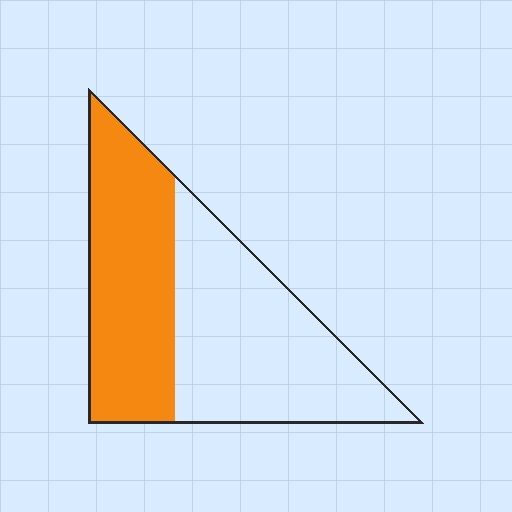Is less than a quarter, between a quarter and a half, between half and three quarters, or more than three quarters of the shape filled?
Between a quarter and a half.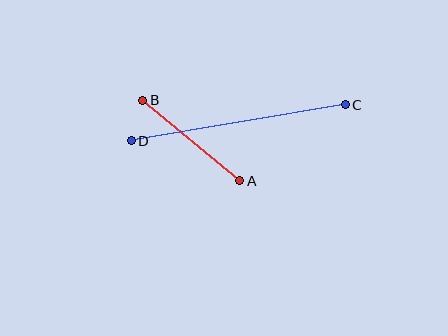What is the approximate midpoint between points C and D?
The midpoint is at approximately (238, 123) pixels.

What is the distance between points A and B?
The distance is approximately 126 pixels.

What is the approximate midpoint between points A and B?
The midpoint is at approximately (191, 141) pixels.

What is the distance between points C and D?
The distance is approximately 217 pixels.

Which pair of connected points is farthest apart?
Points C and D are farthest apart.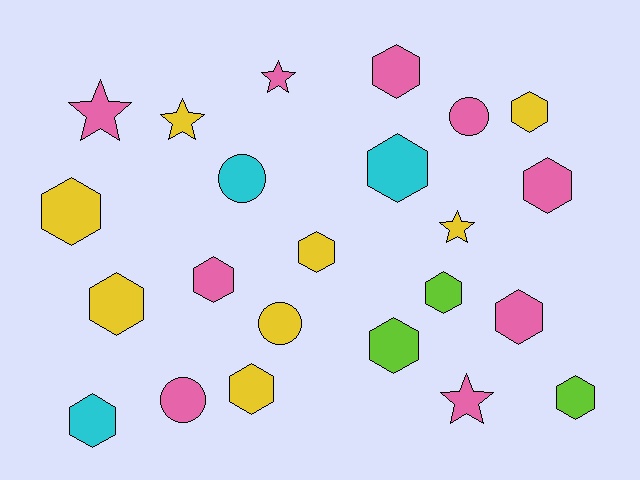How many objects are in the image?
There are 23 objects.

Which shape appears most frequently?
Hexagon, with 14 objects.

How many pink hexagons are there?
There are 4 pink hexagons.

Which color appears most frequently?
Pink, with 9 objects.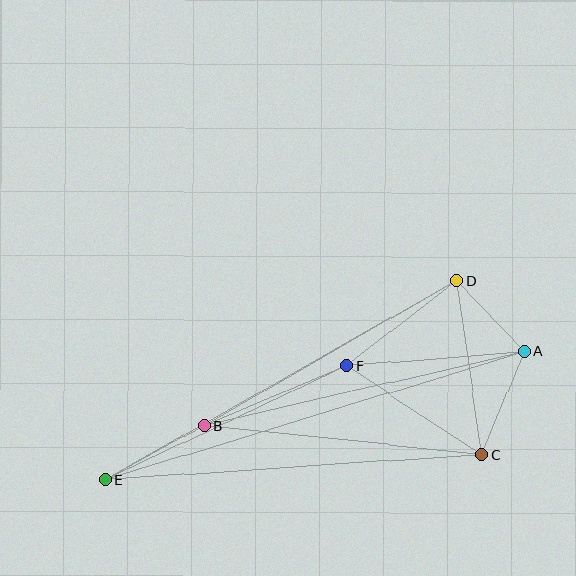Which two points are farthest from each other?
Points A and E are farthest from each other.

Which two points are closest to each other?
Points A and D are closest to each other.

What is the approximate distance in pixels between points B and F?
The distance between B and F is approximately 153 pixels.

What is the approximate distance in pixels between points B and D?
The distance between B and D is approximately 291 pixels.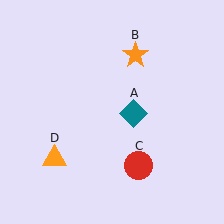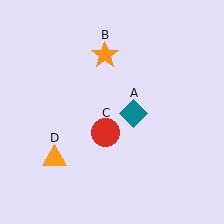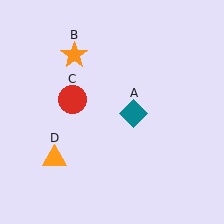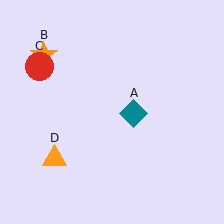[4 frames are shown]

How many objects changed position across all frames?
2 objects changed position: orange star (object B), red circle (object C).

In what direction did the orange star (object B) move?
The orange star (object B) moved left.